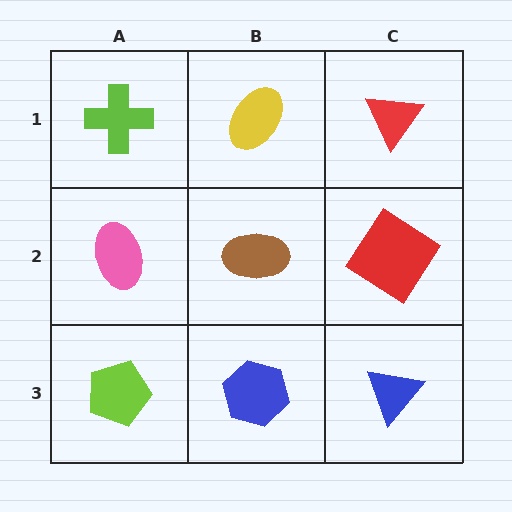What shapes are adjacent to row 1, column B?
A brown ellipse (row 2, column B), a lime cross (row 1, column A), a red triangle (row 1, column C).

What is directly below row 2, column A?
A lime pentagon.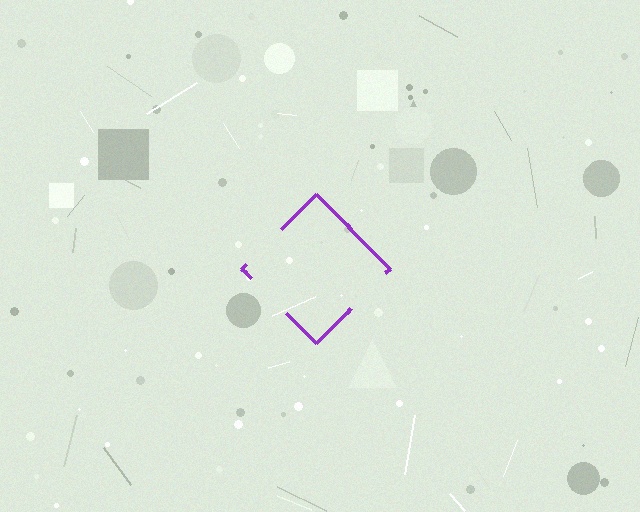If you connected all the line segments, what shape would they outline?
They would outline a diamond.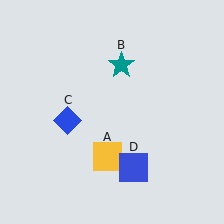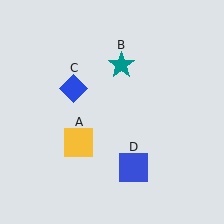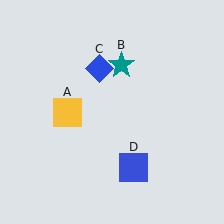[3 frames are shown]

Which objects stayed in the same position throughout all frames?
Teal star (object B) and blue square (object D) remained stationary.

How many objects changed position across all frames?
2 objects changed position: yellow square (object A), blue diamond (object C).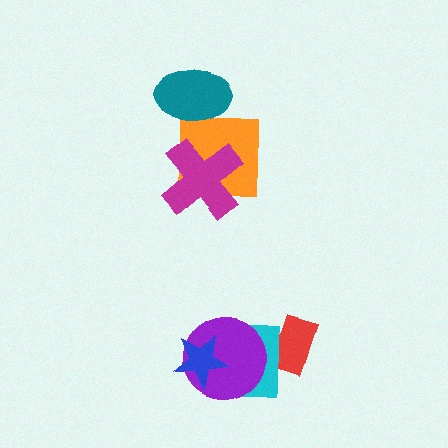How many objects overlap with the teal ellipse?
1 object overlaps with the teal ellipse.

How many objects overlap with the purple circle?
2 objects overlap with the purple circle.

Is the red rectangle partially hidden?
Yes, it is partially covered by another shape.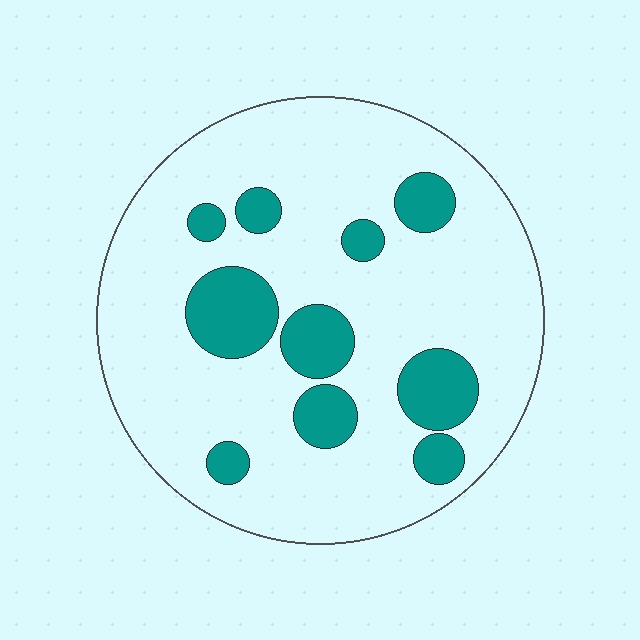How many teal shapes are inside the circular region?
10.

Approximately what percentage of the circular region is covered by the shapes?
Approximately 20%.